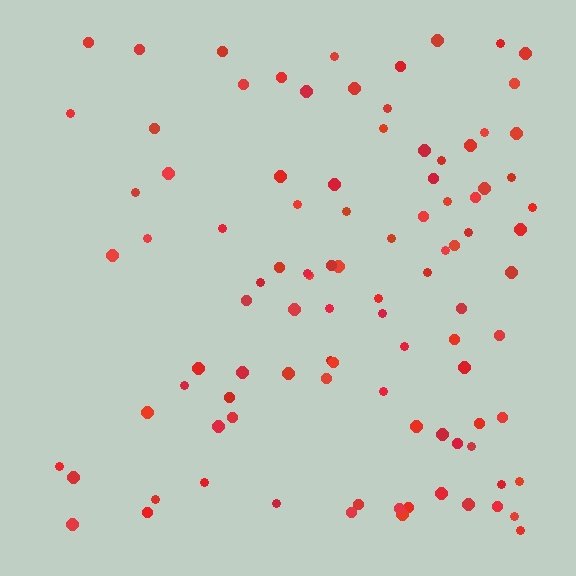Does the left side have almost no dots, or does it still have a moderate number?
Still a moderate number, just noticeably fewer than the right.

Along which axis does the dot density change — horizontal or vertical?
Horizontal.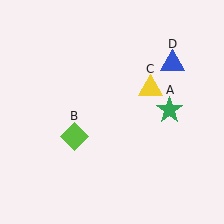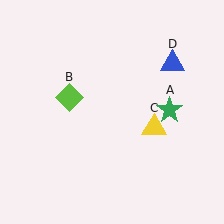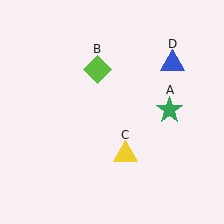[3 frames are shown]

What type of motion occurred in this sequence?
The lime diamond (object B), yellow triangle (object C) rotated clockwise around the center of the scene.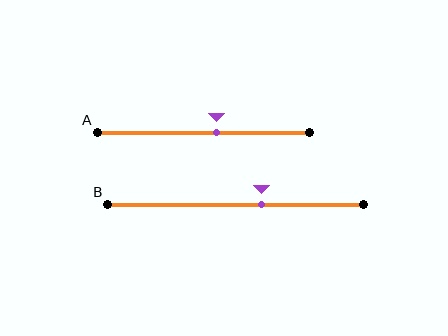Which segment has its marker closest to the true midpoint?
Segment A has its marker closest to the true midpoint.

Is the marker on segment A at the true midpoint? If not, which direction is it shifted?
No, the marker on segment A is shifted to the right by about 6% of the segment length.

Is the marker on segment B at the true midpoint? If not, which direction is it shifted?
No, the marker on segment B is shifted to the right by about 10% of the segment length.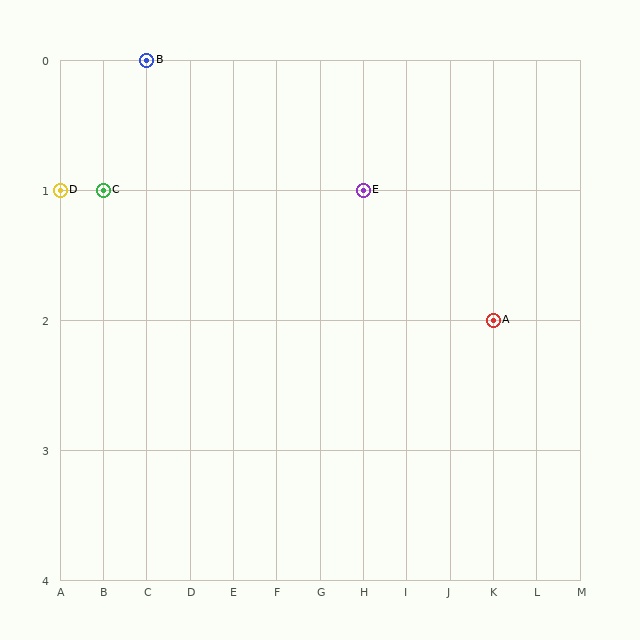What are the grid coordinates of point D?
Point D is at grid coordinates (A, 1).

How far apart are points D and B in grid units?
Points D and B are 2 columns and 1 row apart (about 2.2 grid units diagonally).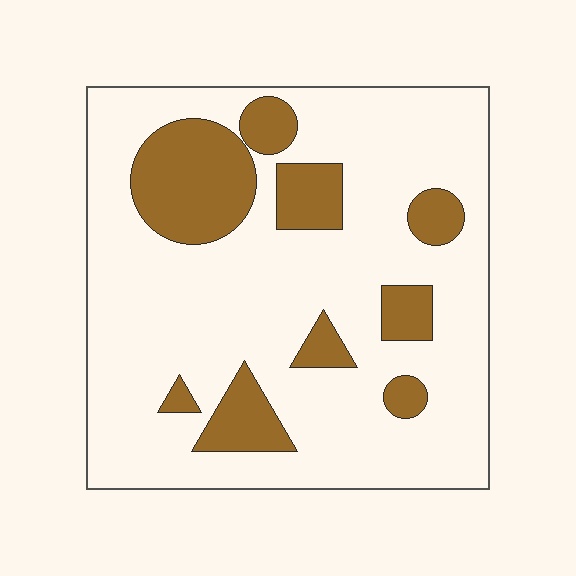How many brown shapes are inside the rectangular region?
9.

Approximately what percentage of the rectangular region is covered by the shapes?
Approximately 20%.